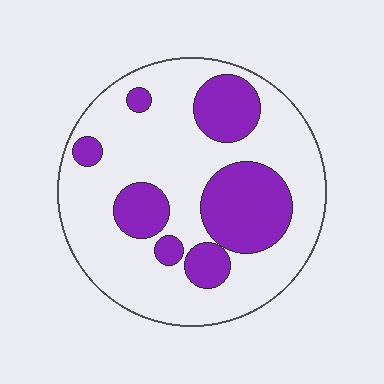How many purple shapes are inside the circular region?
7.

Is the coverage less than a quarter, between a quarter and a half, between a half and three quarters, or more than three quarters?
Between a quarter and a half.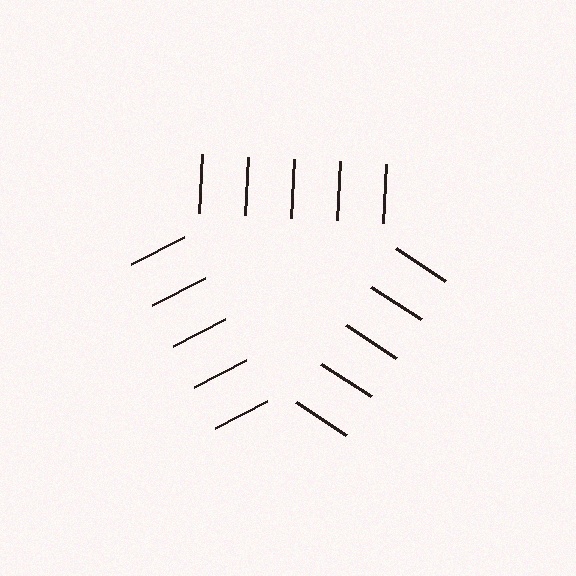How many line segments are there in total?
15 — 5 along each of the 3 edges.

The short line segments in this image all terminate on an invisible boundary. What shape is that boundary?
An illusory triangle — the line segments terminate on its edges but no continuous stroke is drawn.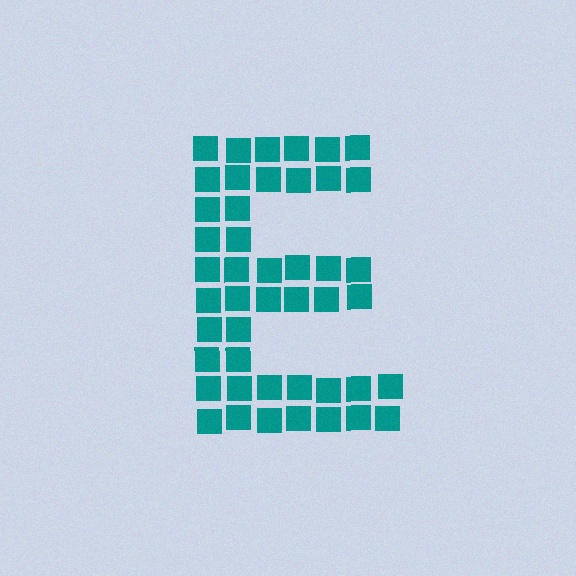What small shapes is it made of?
It is made of small squares.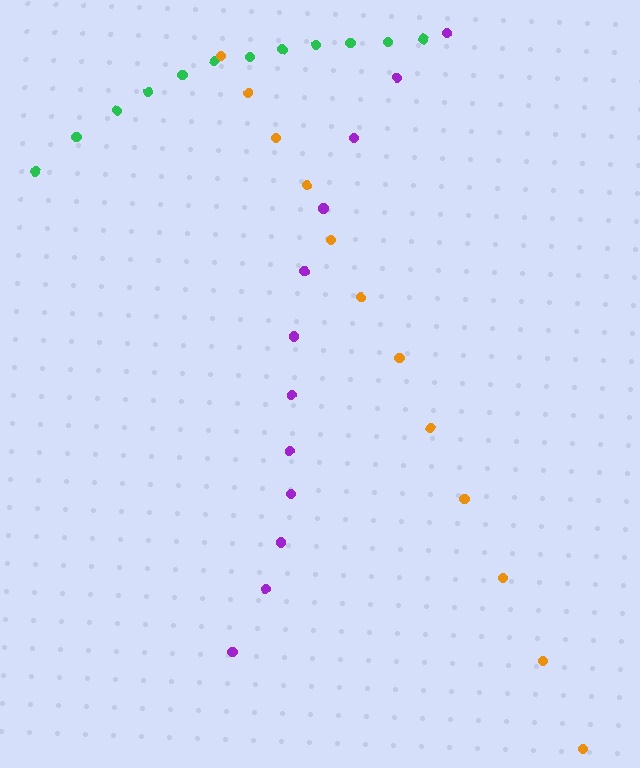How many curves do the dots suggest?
There are 3 distinct paths.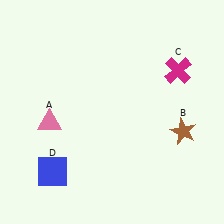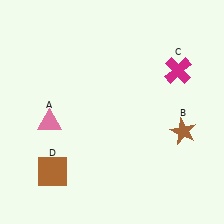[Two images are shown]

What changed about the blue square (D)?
In Image 1, D is blue. In Image 2, it changed to brown.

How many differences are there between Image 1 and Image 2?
There is 1 difference between the two images.